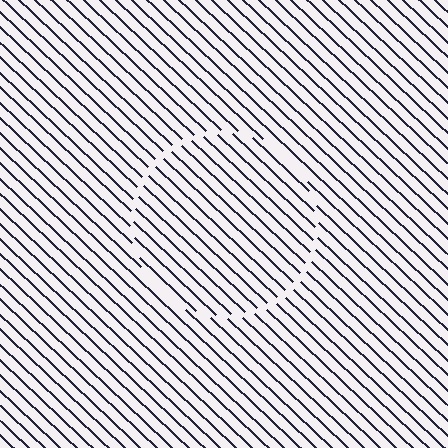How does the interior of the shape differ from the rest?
The interior of the shape contains the same grating, shifted by half a period — the contour is defined by the phase discontinuity where line-ends from the inner and outer gratings abut.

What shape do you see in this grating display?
An illusory circle. The interior of the shape contains the same grating, shifted by half a period — the contour is defined by the phase discontinuity where line-ends from the inner and outer gratings abut.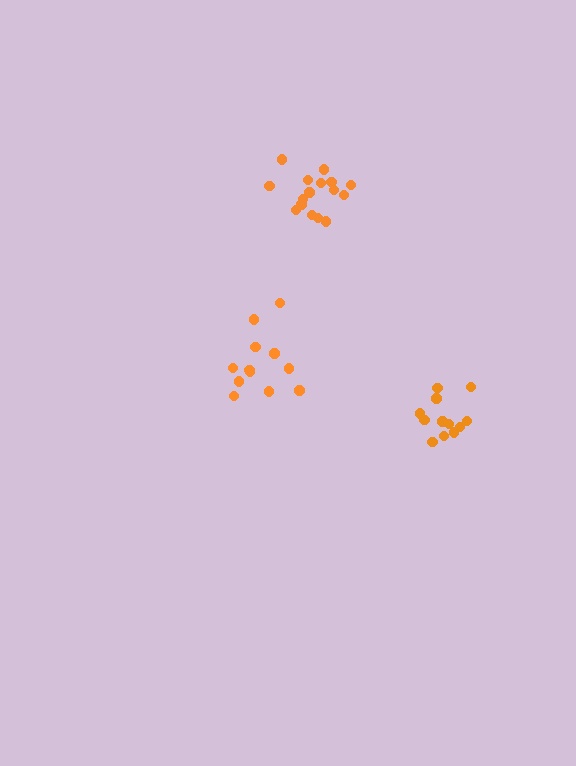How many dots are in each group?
Group 1: 16 dots, Group 2: 12 dots, Group 3: 12 dots (40 total).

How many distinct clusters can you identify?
There are 3 distinct clusters.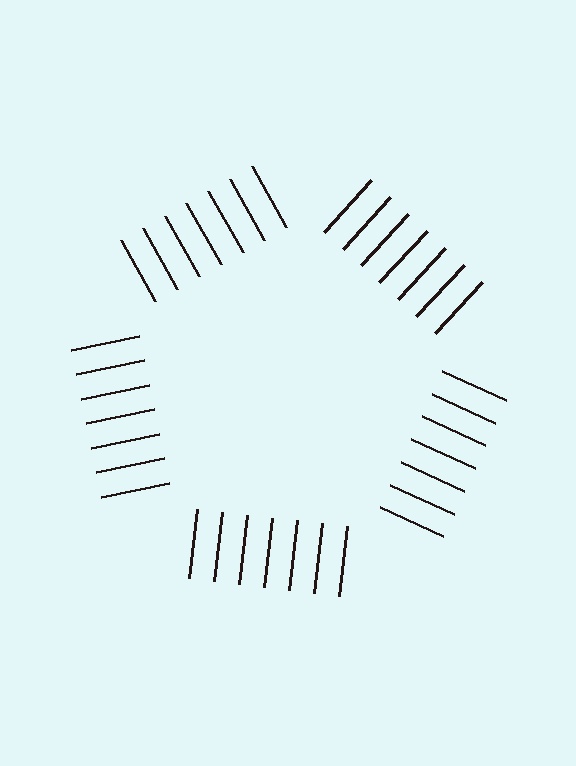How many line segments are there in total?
35 — 7 along each of the 5 edges.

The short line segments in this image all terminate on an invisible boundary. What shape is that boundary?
An illusory pentagon — the line segments terminate on its edges but no continuous stroke is drawn.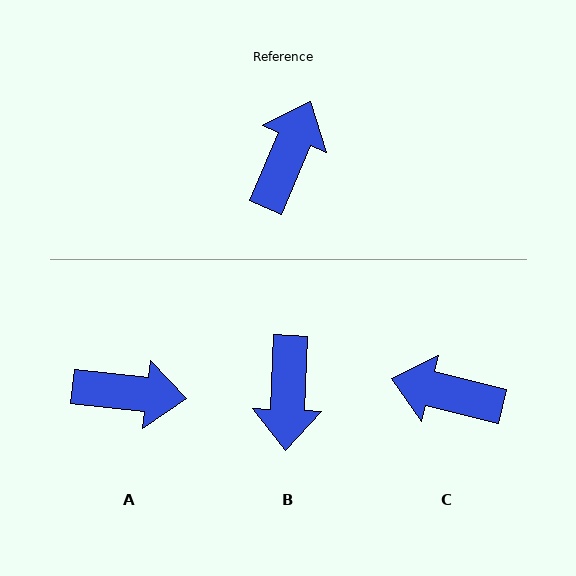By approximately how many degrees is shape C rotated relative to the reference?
Approximately 99 degrees counter-clockwise.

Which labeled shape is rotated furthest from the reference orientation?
B, about 160 degrees away.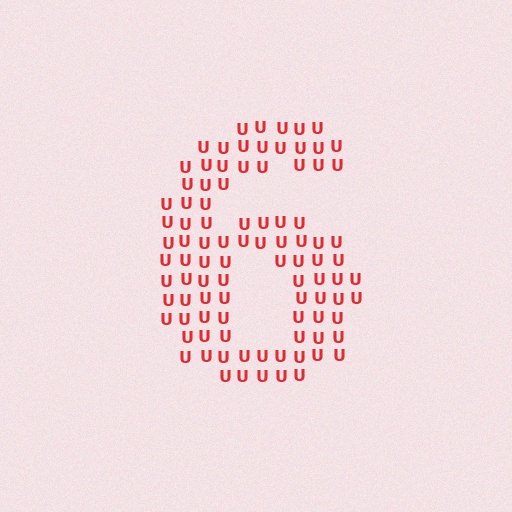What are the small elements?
The small elements are letter U's.